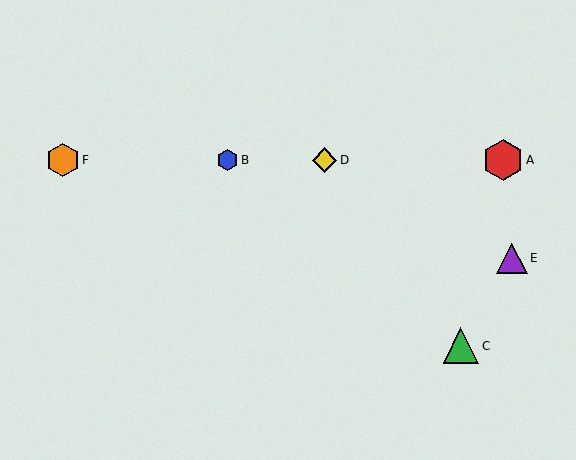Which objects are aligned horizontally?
Objects A, B, D, F are aligned horizontally.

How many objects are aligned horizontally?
4 objects (A, B, D, F) are aligned horizontally.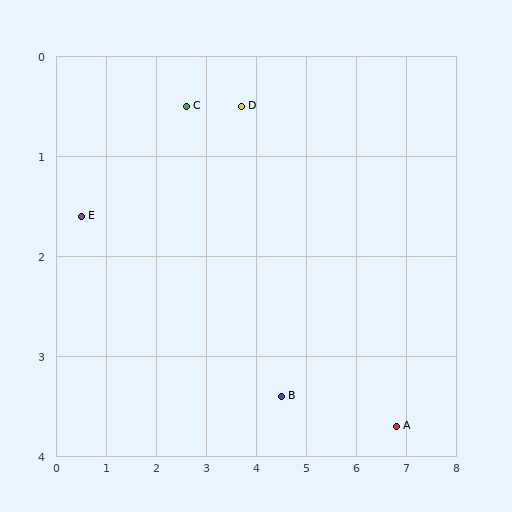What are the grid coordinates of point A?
Point A is at approximately (6.8, 3.7).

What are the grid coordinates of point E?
Point E is at approximately (0.5, 1.6).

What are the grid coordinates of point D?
Point D is at approximately (3.7, 0.5).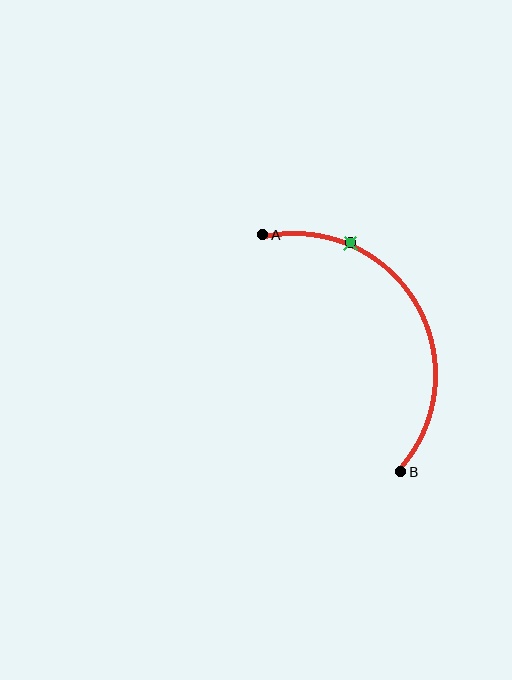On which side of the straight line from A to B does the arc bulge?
The arc bulges to the right of the straight line connecting A and B.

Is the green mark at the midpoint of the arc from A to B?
No. The green mark lies on the arc but is closer to endpoint A. The arc midpoint would be at the point on the curve equidistant along the arc from both A and B.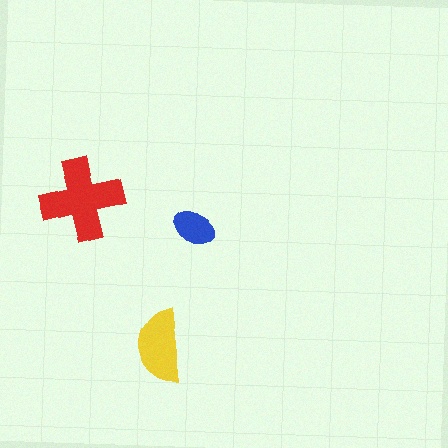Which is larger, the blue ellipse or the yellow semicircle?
The yellow semicircle.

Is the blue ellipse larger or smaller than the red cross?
Smaller.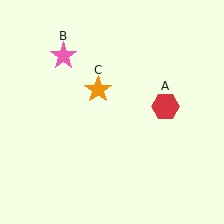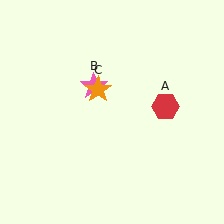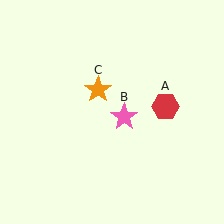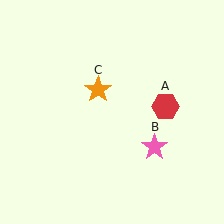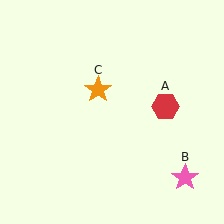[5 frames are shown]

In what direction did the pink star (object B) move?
The pink star (object B) moved down and to the right.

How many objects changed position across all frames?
1 object changed position: pink star (object B).